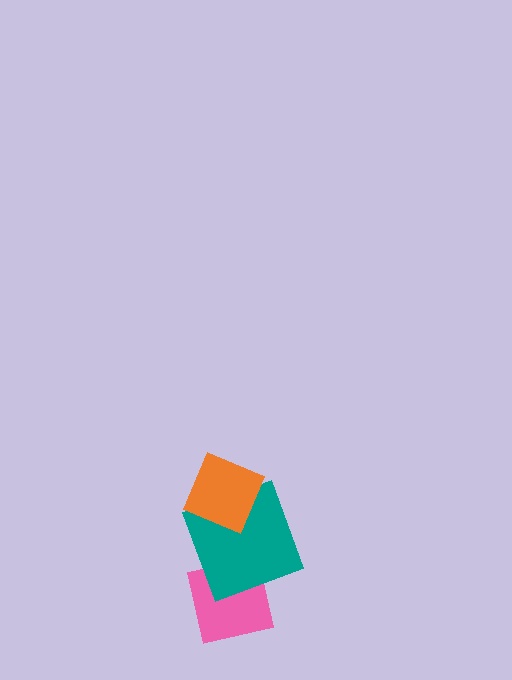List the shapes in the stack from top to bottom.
From top to bottom: the orange diamond, the teal square, the pink square.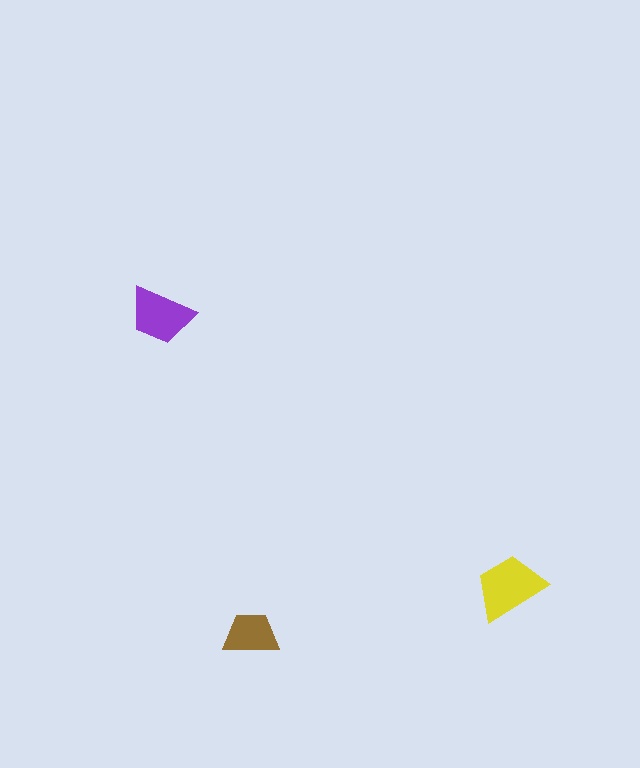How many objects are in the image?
There are 3 objects in the image.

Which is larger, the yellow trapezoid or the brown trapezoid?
The yellow one.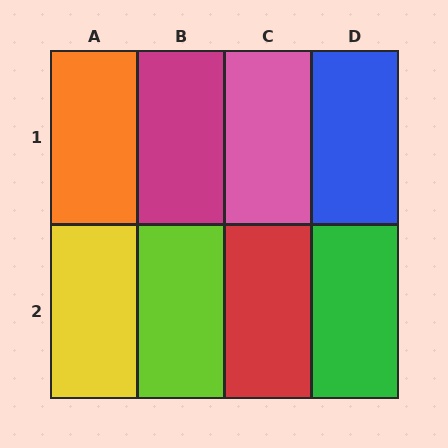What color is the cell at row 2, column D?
Green.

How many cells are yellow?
1 cell is yellow.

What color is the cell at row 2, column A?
Yellow.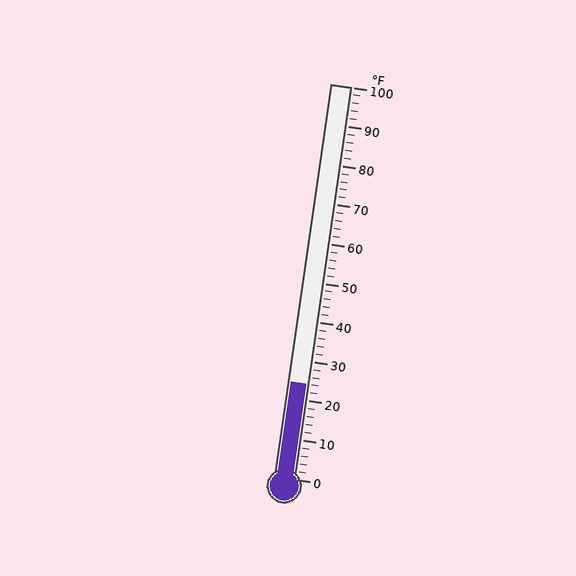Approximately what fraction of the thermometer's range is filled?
The thermometer is filled to approximately 25% of its range.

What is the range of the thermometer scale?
The thermometer scale ranges from 0°F to 100°F.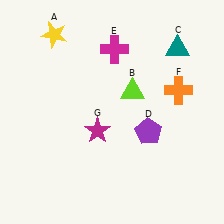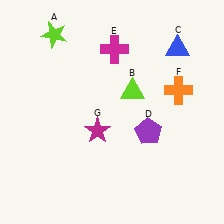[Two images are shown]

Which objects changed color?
A changed from yellow to lime. C changed from teal to blue.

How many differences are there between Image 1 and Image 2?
There are 2 differences between the two images.